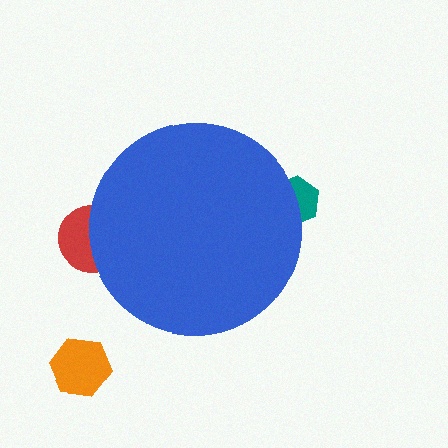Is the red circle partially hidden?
Yes, the red circle is partially hidden behind the blue circle.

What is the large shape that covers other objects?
A blue circle.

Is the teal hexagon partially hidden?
Yes, the teal hexagon is partially hidden behind the blue circle.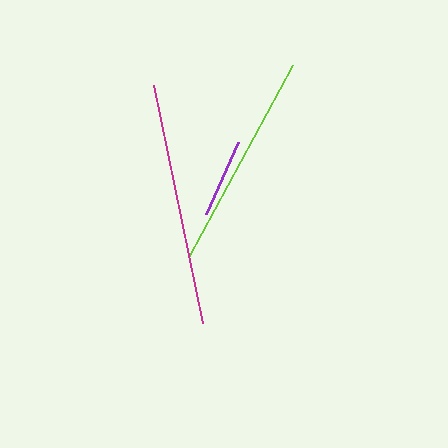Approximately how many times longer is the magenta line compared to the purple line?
The magenta line is approximately 3.1 times the length of the purple line.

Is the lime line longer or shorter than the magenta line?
The magenta line is longer than the lime line.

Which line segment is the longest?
The magenta line is the longest at approximately 242 pixels.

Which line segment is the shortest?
The purple line is the shortest at approximately 79 pixels.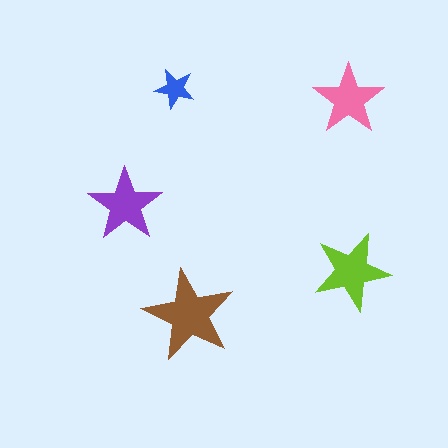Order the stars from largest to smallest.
the brown one, the lime one, the purple one, the pink one, the blue one.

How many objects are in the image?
There are 5 objects in the image.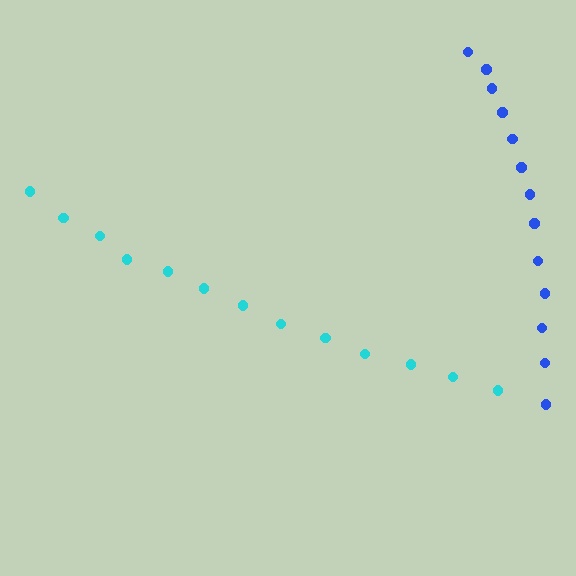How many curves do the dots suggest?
There are 2 distinct paths.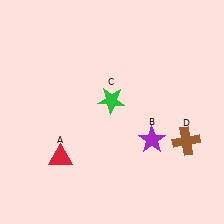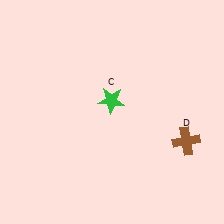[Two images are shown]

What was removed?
The purple star (B), the red triangle (A) were removed in Image 2.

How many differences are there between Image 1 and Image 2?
There are 2 differences between the two images.